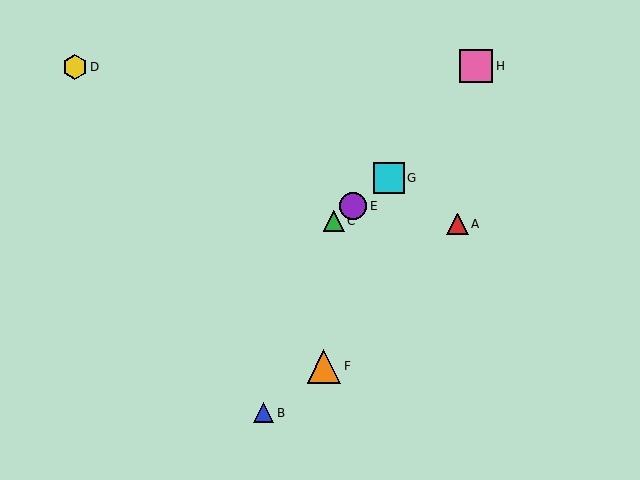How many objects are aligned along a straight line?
3 objects (C, E, G) are aligned along a straight line.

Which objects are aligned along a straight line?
Objects C, E, G are aligned along a straight line.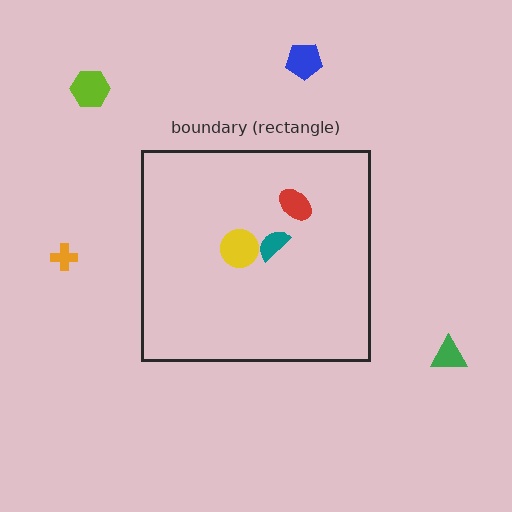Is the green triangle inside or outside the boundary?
Outside.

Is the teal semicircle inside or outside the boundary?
Inside.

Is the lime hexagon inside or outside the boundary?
Outside.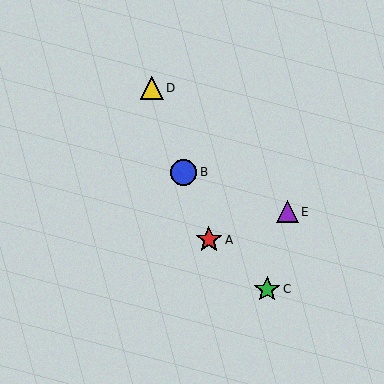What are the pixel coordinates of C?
Object C is at (267, 289).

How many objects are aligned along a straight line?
3 objects (A, B, D) are aligned along a straight line.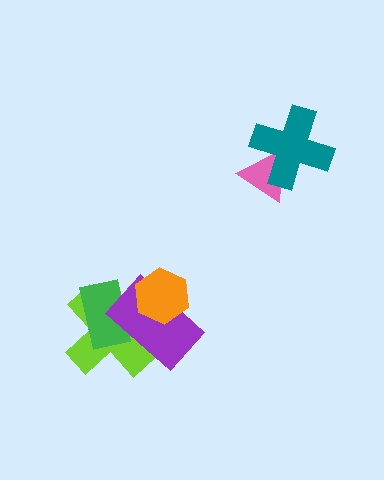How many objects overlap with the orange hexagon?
2 objects overlap with the orange hexagon.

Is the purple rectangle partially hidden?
Yes, it is partially covered by another shape.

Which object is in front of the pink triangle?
The teal cross is in front of the pink triangle.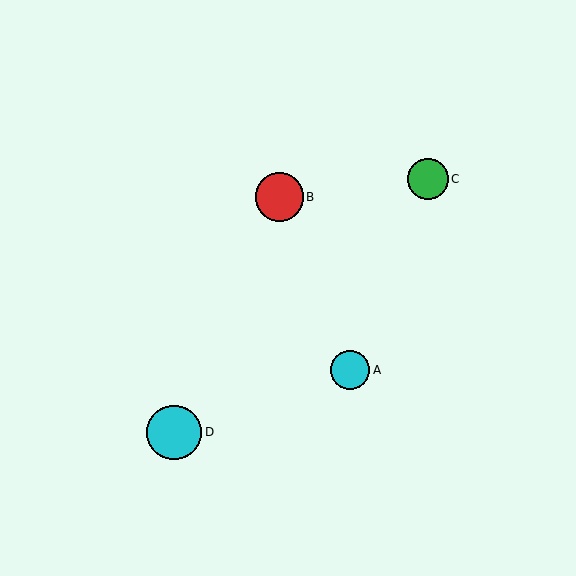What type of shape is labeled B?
Shape B is a red circle.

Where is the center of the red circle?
The center of the red circle is at (279, 197).